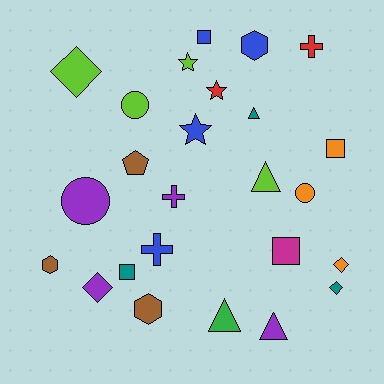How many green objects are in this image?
There is 1 green object.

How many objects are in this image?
There are 25 objects.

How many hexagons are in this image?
There are 3 hexagons.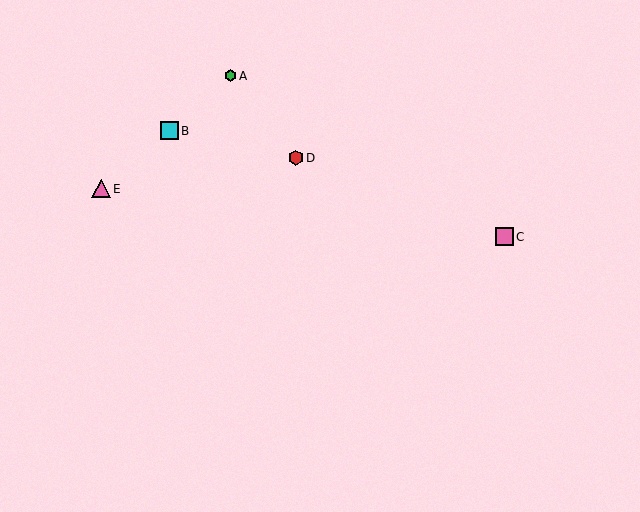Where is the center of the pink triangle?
The center of the pink triangle is at (101, 189).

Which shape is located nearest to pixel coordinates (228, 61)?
The green hexagon (labeled A) at (230, 76) is nearest to that location.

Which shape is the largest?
The pink triangle (labeled E) is the largest.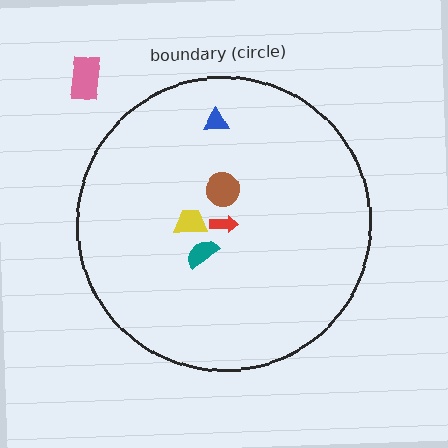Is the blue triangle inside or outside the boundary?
Inside.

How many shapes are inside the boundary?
5 inside, 1 outside.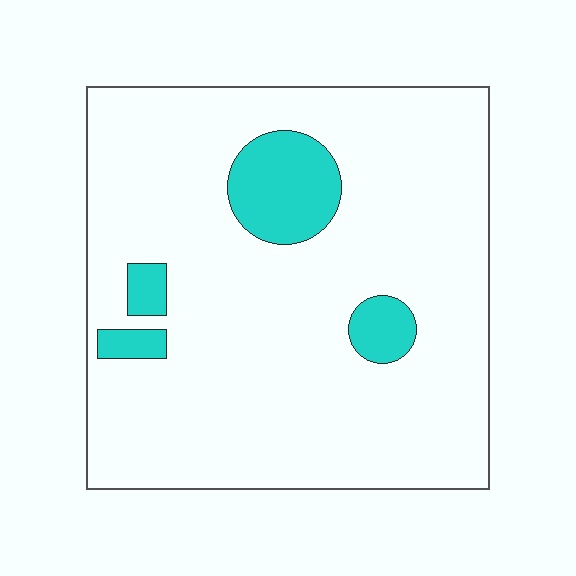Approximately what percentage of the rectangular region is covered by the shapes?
Approximately 10%.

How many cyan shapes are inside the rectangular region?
4.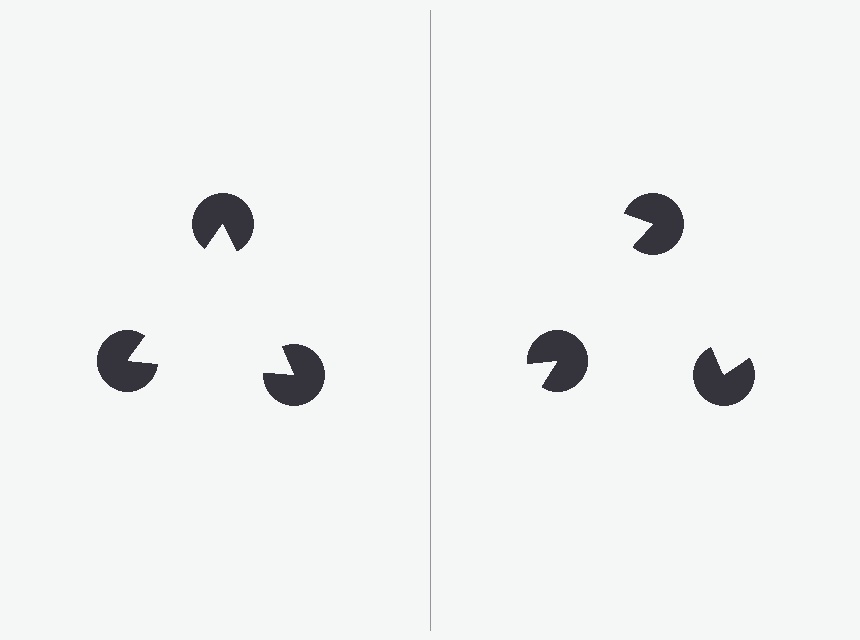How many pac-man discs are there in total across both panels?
6 — 3 on each side.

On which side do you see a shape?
An illusory triangle appears on the left side. On the right side the wedge cuts are rotated, so no coherent shape forms.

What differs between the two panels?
The pac-man discs are positioned identically on both sides; only the wedge orientations differ. On the left they align to a triangle; on the right they are misaligned.